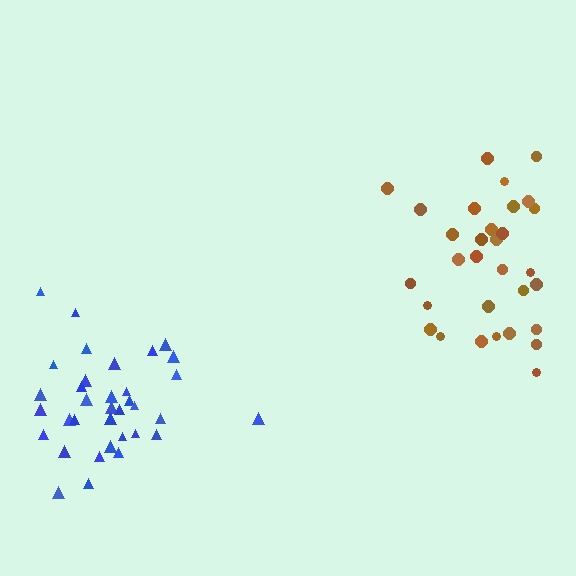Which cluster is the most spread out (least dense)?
Brown.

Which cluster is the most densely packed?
Blue.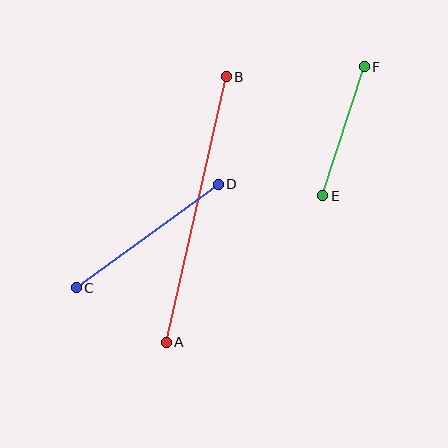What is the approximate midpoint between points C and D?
The midpoint is at approximately (147, 236) pixels.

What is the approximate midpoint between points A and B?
The midpoint is at approximately (196, 209) pixels.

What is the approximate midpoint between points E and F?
The midpoint is at approximately (344, 131) pixels.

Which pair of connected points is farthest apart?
Points A and B are farthest apart.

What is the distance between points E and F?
The distance is approximately 135 pixels.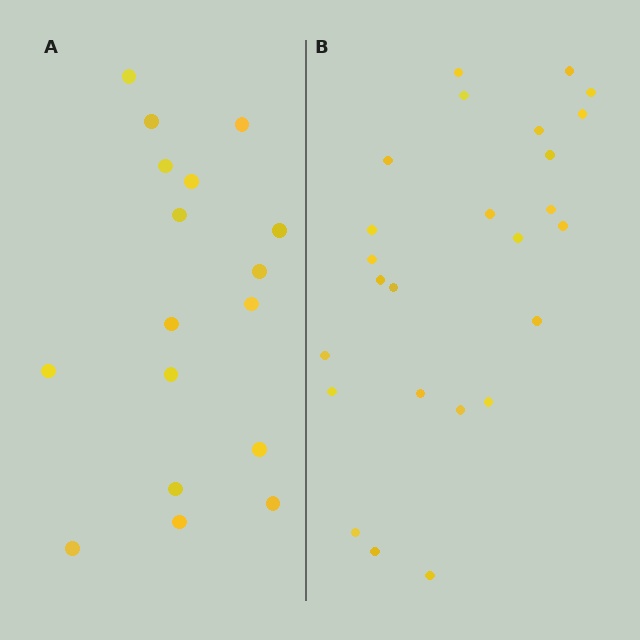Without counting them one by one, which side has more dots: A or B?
Region B (the right region) has more dots.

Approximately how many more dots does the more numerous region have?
Region B has roughly 8 or so more dots than region A.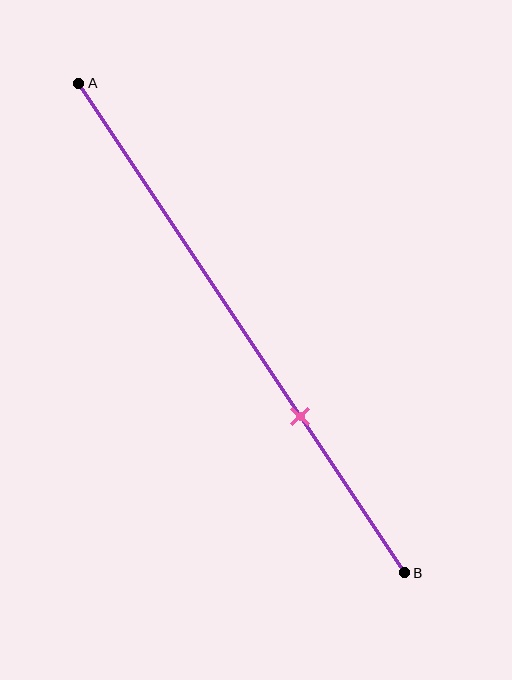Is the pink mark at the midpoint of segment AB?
No, the mark is at about 70% from A, not at the 50% midpoint.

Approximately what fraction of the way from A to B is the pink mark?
The pink mark is approximately 70% of the way from A to B.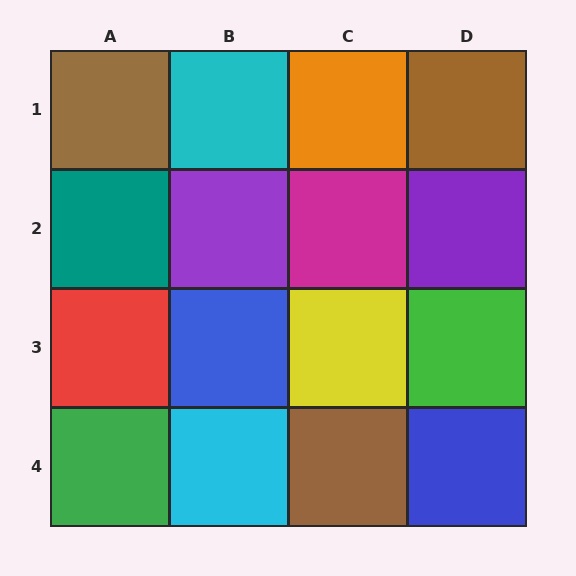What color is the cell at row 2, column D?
Purple.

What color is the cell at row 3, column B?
Blue.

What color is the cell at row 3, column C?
Yellow.